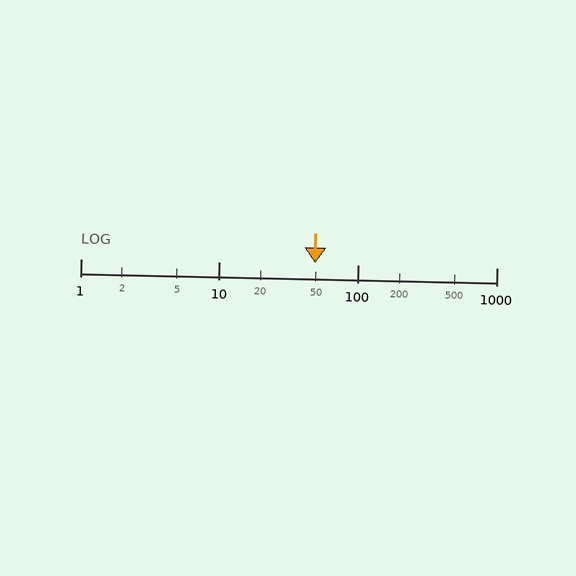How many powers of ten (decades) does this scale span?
The scale spans 3 decades, from 1 to 1000.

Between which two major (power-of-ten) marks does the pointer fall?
The pointer is between 10 and 100.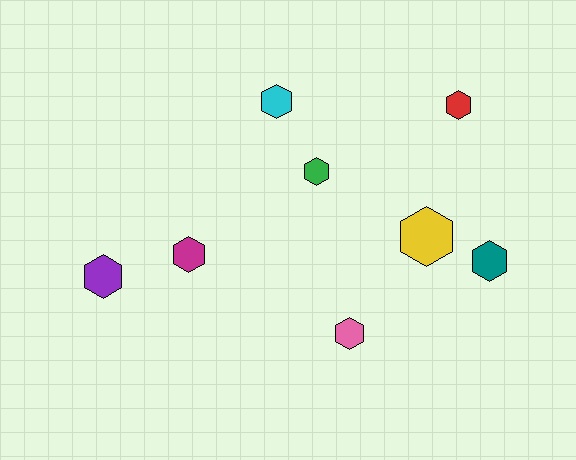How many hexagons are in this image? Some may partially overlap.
There are 8 hexagons.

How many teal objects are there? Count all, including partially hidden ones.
There is 1 teal object.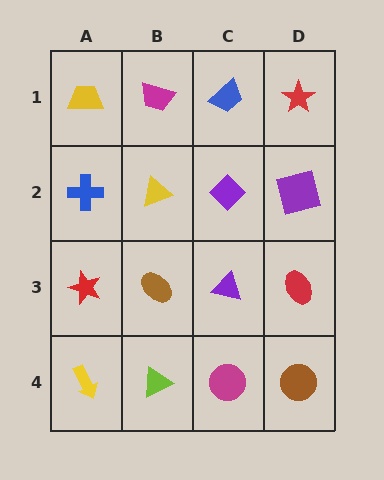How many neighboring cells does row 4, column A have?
2.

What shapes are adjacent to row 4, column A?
A red star (row 3, column A), a lime triangle (row 4, column B).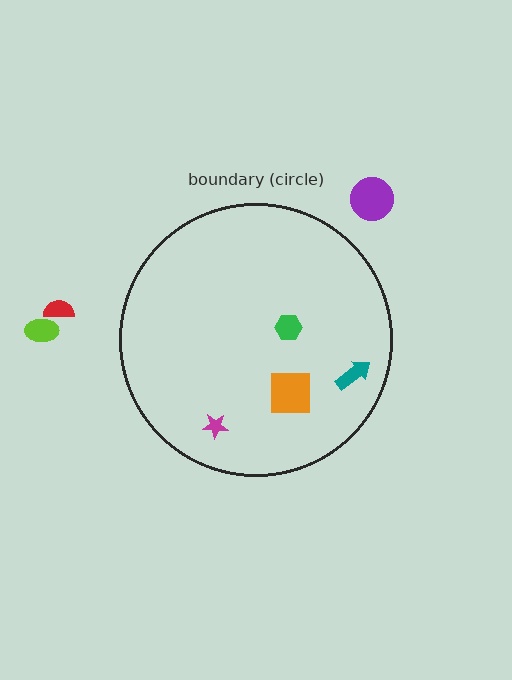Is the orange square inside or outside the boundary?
Inside.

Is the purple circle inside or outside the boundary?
Outside.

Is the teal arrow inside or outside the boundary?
Inside.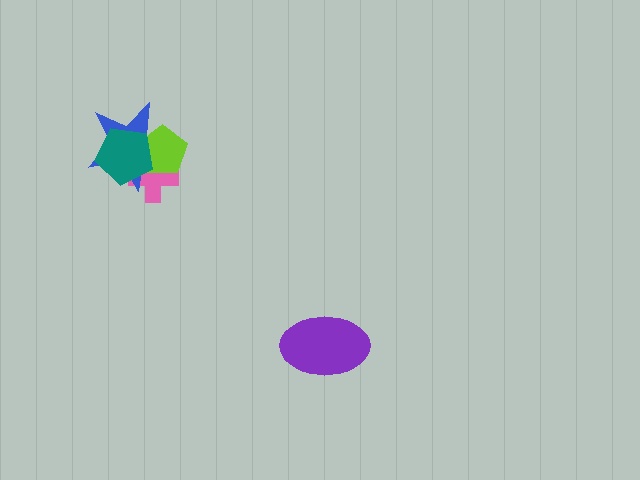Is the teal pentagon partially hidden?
No, no other shape covers it.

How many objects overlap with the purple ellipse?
0 objects overlap with the purple ellipse.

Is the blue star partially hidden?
Yes, it is partially covered by another shape.